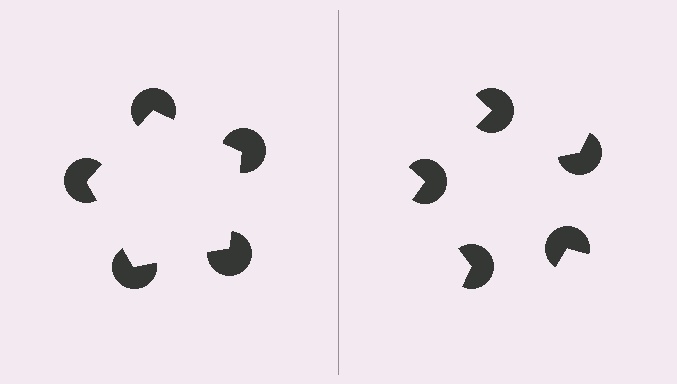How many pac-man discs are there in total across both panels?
10 — 5 on each side.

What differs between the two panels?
The pac-man discs are positioned identically on both sides; only the wedge orientations differ. On the left they align to a pentagon; on the right they are misaligned.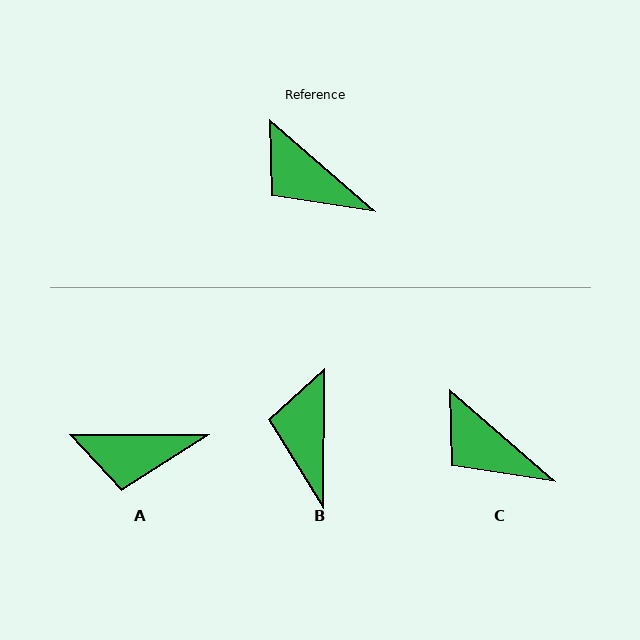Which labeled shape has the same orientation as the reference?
C.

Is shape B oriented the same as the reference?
No, it is off by about 49 degrees.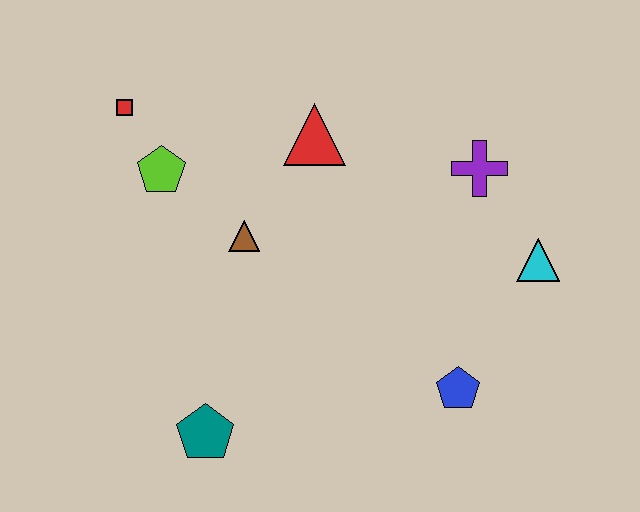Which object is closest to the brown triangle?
The lime pentagon is closest to the brown triangle.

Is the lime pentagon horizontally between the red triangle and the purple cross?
No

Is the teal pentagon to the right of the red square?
Yes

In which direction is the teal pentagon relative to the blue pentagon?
The teal pentagon is to the left of the blue pentagon.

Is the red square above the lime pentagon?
Yes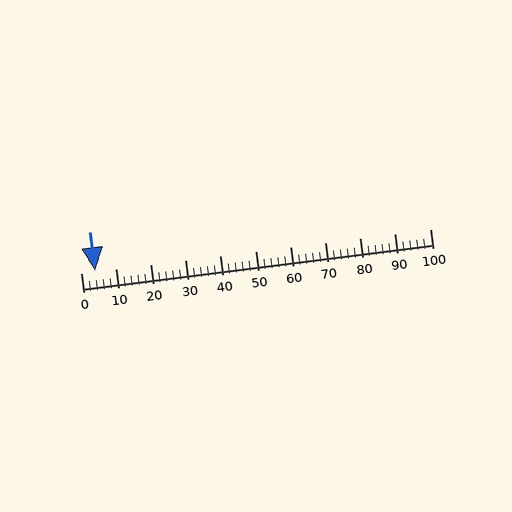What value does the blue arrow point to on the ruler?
The blue arrow points to approximately 4.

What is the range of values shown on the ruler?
The ruler shows values from 0 to 100.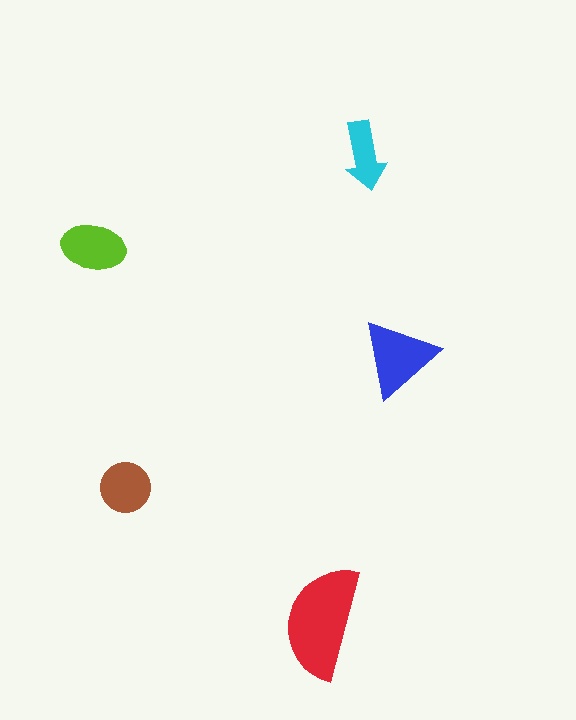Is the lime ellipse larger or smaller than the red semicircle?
Smaller.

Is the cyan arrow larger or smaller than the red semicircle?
Smaller.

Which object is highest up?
The cyan arrow is topmost.